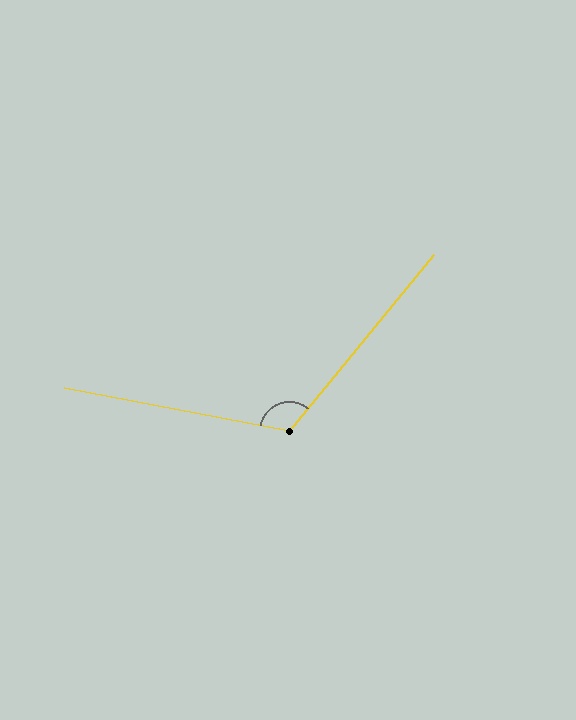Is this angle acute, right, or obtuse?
It is obtuse.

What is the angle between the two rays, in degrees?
Approximately 118 degrees.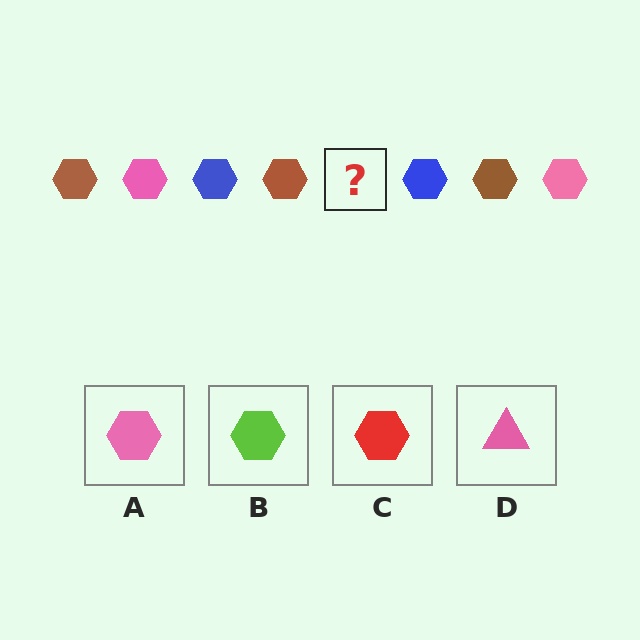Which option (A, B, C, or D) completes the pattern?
A.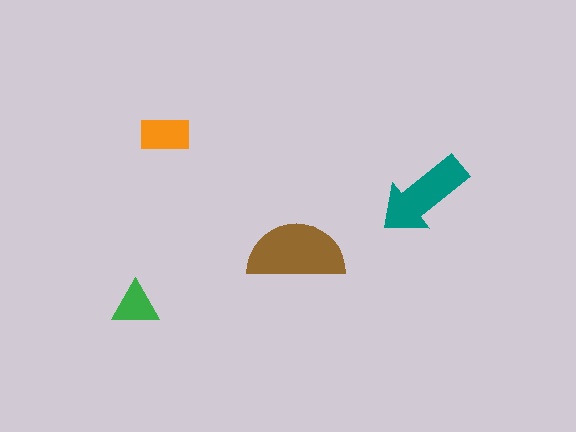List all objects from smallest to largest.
The green triangle, the orange rectangle, the teal arrow, the brown semicircle.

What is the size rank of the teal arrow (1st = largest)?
2nd.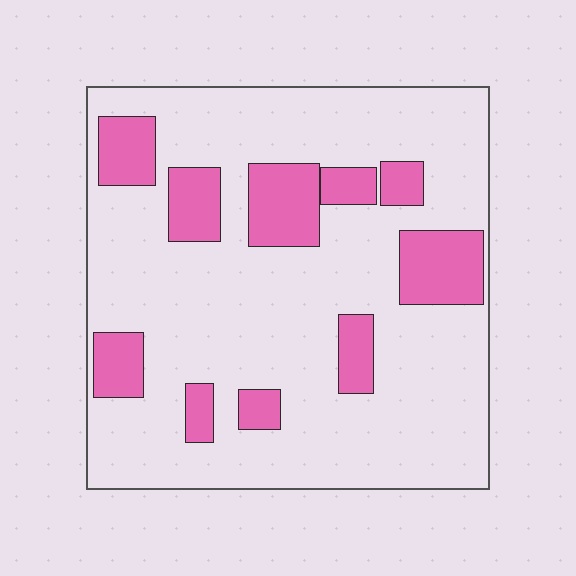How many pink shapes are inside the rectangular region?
10.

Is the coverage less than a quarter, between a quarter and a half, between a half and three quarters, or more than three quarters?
Less than a quarter.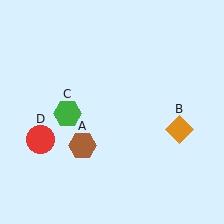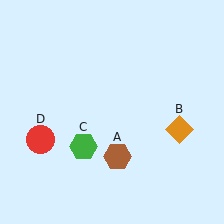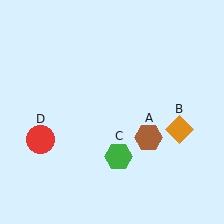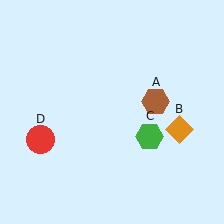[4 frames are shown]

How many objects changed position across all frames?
2 objects changed position: brown hexagon (object A), green hexagon (object C).